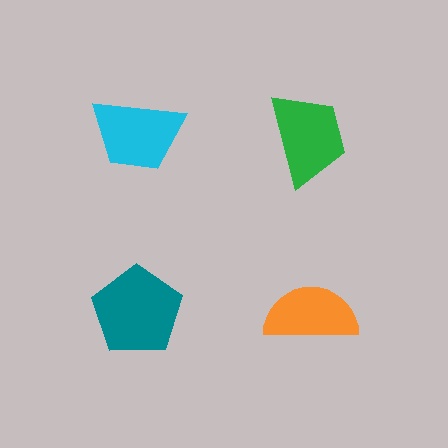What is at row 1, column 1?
A cyan trapezoid.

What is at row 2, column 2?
An orange semicircle.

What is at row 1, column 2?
A green trapezoid.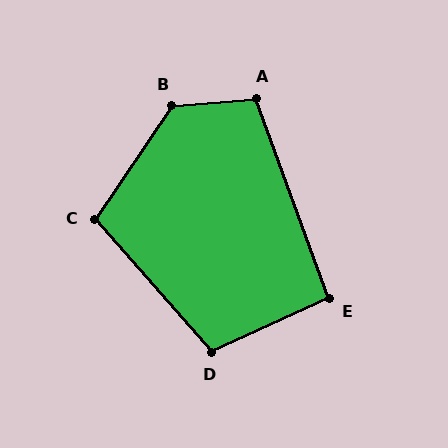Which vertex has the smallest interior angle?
E, at approximately 95 degrees.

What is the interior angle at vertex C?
Approximately 105 degrees (obtuse).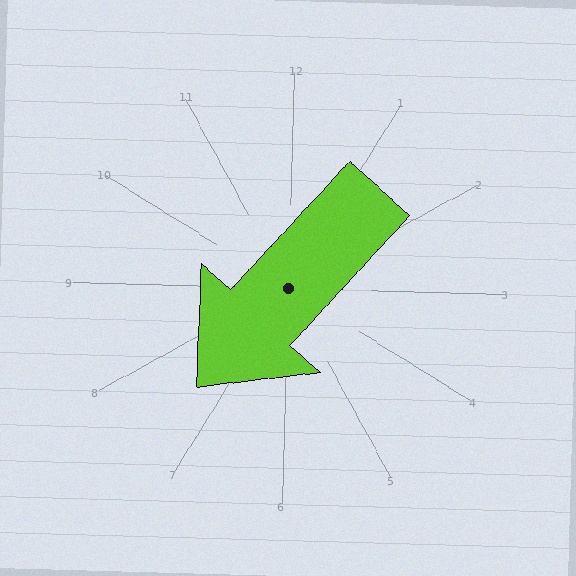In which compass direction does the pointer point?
Southwest.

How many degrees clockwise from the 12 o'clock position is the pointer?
Approximately 221 degrees.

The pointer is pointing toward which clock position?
Roughly 7 o'clock.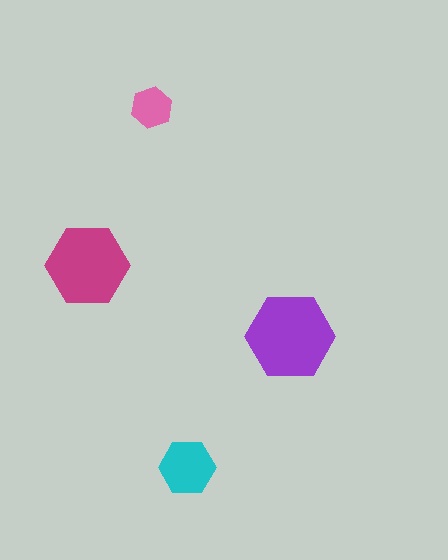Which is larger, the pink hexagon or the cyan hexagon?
The cyan one.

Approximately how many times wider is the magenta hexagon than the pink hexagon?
About 2 times wider.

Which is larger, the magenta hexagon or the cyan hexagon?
The magenta one.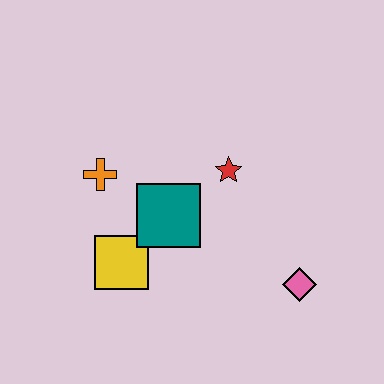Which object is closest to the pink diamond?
The red star is closest to the pink diamond.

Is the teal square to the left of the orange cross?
No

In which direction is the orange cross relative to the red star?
The orange cross is to the left of the red star.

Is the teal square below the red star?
Yes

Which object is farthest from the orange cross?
The pink diamond is farthest from the orange cross.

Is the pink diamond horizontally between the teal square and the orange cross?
No